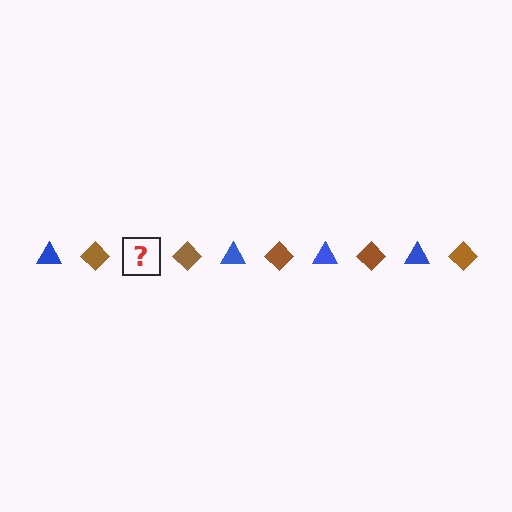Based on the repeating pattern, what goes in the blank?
The blank should be a blue triangle.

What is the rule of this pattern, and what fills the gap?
The rule is that the pattern alternates between blue triangle and brown diamond. The gap should be filled with a blue triangle.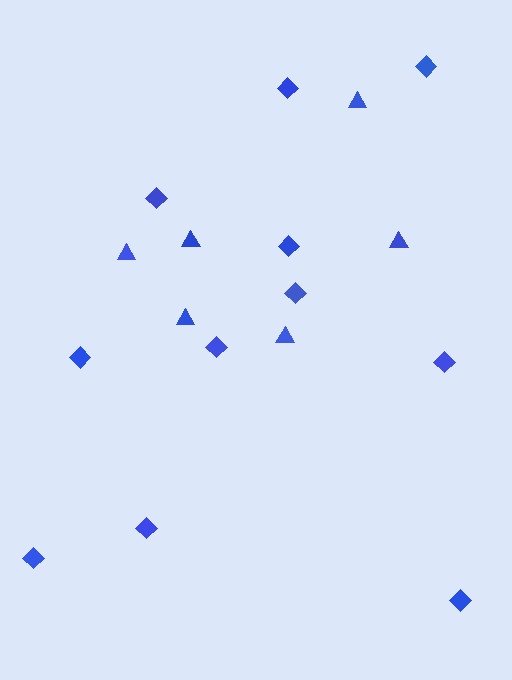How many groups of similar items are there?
There are 2 groups: one group of triangles (6) and one group of diamonds (11).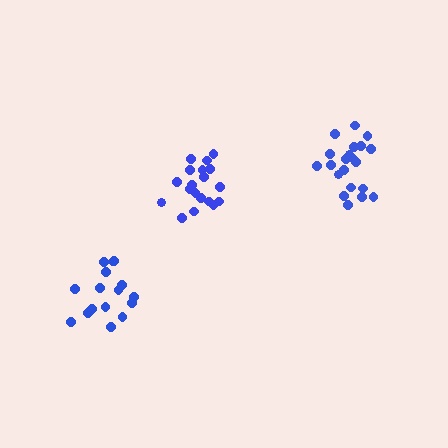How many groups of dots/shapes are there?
There are 3 groups.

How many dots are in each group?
Group 1: 16 dots, Group 2: 19 dots, Group 3: 21 dots (56 total).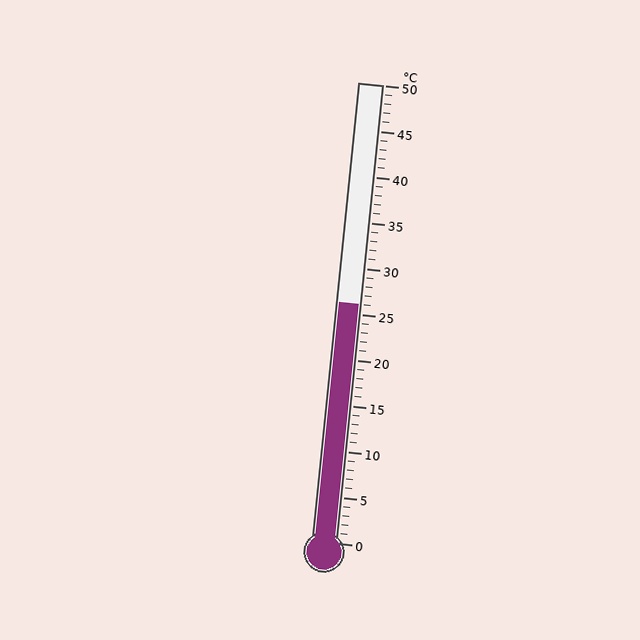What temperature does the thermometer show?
The thermometer shows approximately 26°C.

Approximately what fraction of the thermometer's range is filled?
The thermometer is filled to approximately 50% of its range.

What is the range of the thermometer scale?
The thermometer scale ranges from 0°C to 50°C.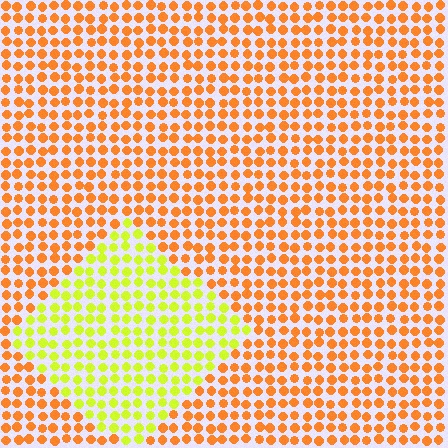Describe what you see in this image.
The image is filled with small orange elements in a uniform arrangement. A diamond-shaped region is visible where the elements are tinted to a slightly different hue, forming a subtle color boundary.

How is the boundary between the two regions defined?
The boundary is defined purely by a slight shift in hue (about 47 degrees). Spacing, size, and orientation are identical on both sides.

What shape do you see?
I see a diamond.